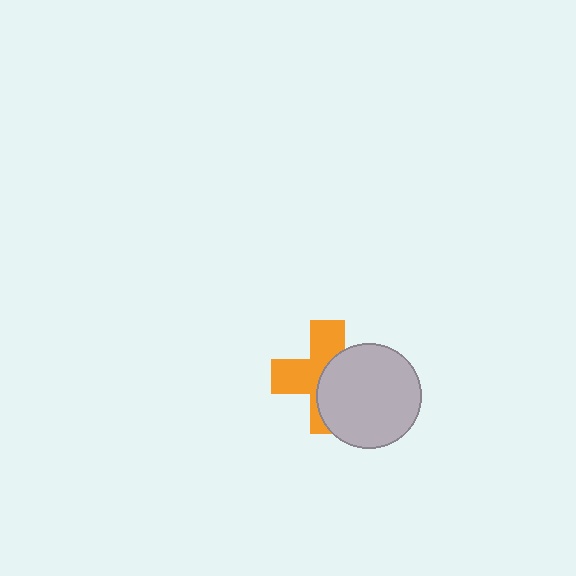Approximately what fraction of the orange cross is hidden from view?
Roughly 49% of the orange cross is hidden behind the light gray circle.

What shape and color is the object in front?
The object in front is a light gray circle.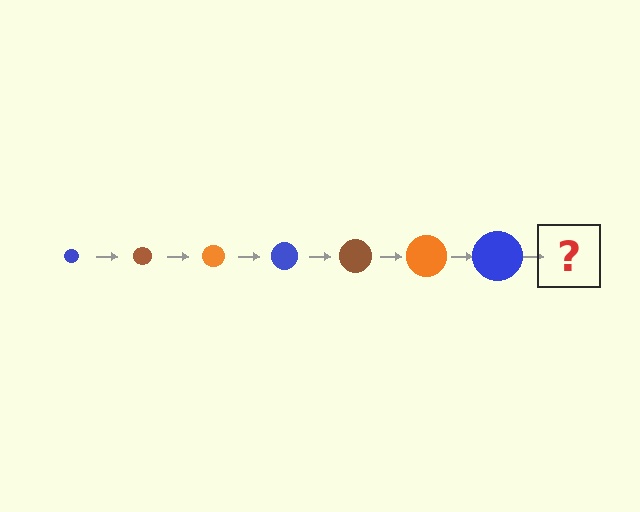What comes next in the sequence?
The next element should be a brown circle, larger than the previous one.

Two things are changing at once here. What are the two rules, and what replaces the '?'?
The two rules are that the circle grows larger each step and the color cycles through blue, brown, and orange. The '?' should be a brown circle, larger than the previous one.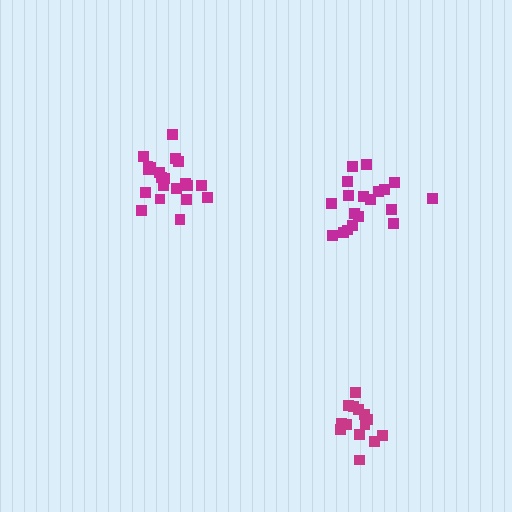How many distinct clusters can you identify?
There are 3 distinct clusters.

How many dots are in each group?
Group 1: 19 dots, Group 2: 21 dots, Group 3: 15 dots (55 total).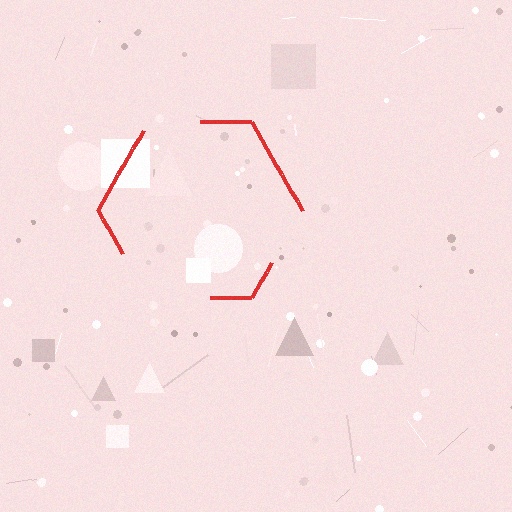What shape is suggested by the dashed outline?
The dashed outline suggests a hexagon.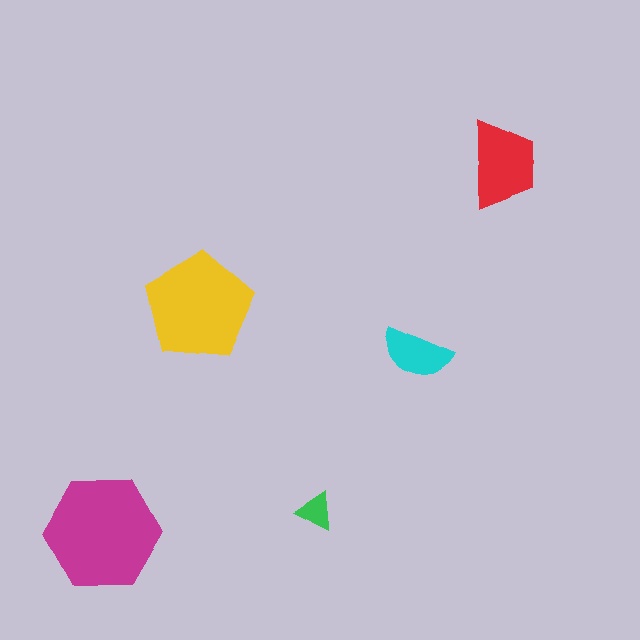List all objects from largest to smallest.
The magenta hexagon, the yellow pentagon, the red trapezoid, the cyan semicircle, the green triangle.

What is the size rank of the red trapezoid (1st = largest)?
3rd.